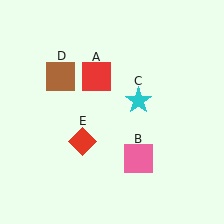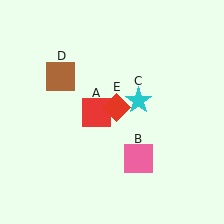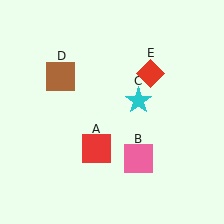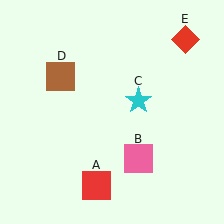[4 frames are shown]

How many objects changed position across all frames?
2 objects changed position: red square (object A), red diamond (object E).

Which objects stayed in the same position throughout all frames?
Pink square (object B) and cyan star (object C) and brown square (object D) remained stationary.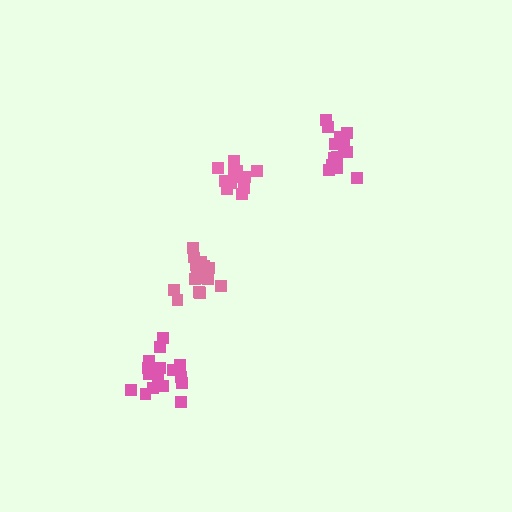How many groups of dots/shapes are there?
There are 4 groups.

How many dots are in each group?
Group 1: 16 dots, Group 2: 15 dots, Group 3: 12 dots, Group 4: 17 dots (60 total).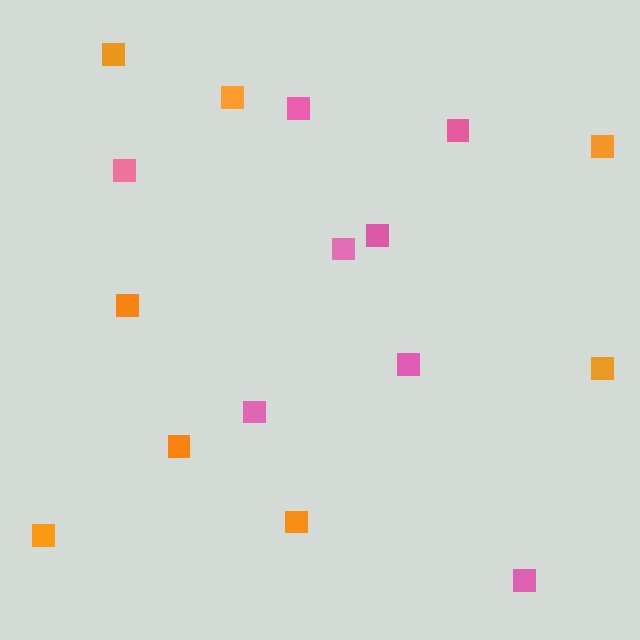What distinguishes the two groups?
There are 2 groups: one group of pink squares (8) and one group of orange squares (8).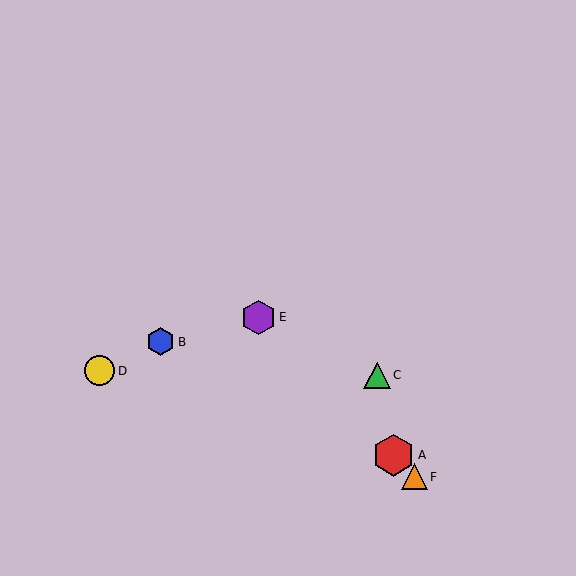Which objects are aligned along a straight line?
Objects A, E, F are aligned along a straight line.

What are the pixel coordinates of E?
Object E is at (259, 317).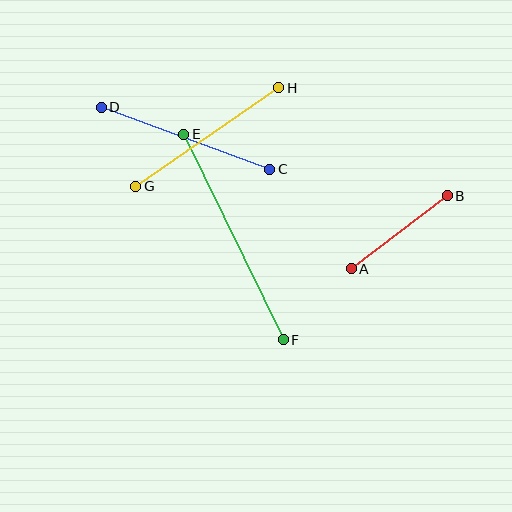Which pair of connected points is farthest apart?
Points E and F are farthest apart.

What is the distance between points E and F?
The distance is approximately 228 pixels.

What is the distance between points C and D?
The distance is approximately 180 pixels.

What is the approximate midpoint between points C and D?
The midpoint is at approximately (185, 138) pixels.